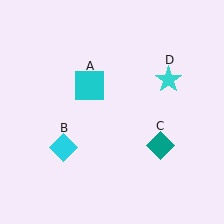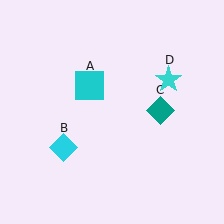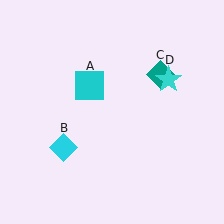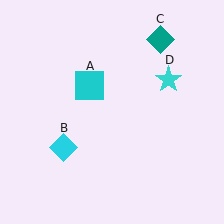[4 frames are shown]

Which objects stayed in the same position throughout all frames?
Cyan square (object A) and cyan diamond (object B) and cyan star (object D) remained stationary.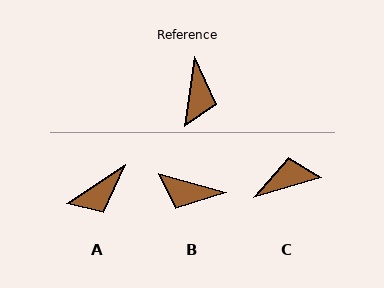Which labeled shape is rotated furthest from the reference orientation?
C, about 114 degrees away.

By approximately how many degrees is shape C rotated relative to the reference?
Approximately 114 degrees counter-clockwise.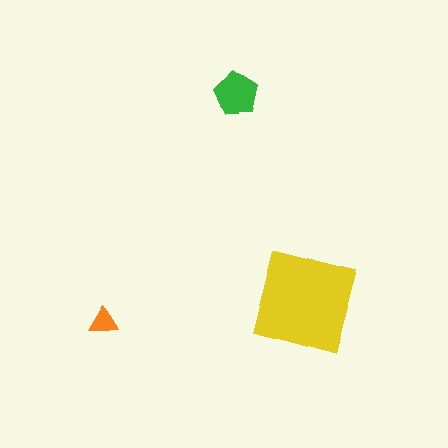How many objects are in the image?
There are 3 objects in the image.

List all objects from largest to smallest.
The yellow square, the green pentagon, the orange triangle.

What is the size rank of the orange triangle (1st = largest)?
3rd.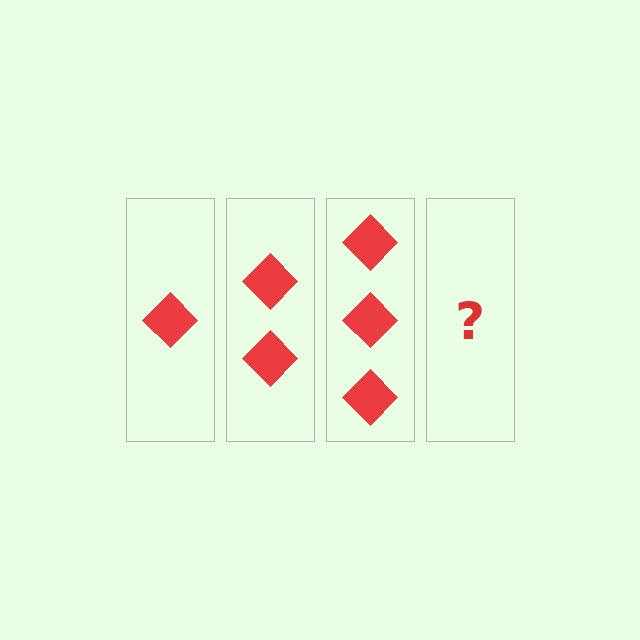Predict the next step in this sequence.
The next step is 4 diamonds.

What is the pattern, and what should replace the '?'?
The pattern is that each step adds one more diamond. The '?' should be 4 diamonds.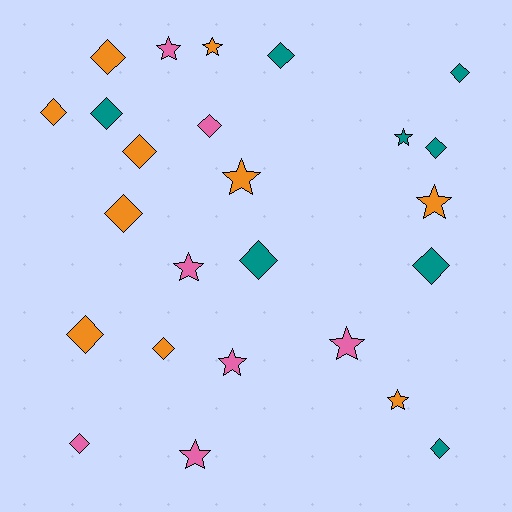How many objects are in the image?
There are 25 objects.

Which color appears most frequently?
Orange, with 10 objects.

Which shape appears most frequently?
Diamond, with 15 objects.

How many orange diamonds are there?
There are 6 orange diamonds.